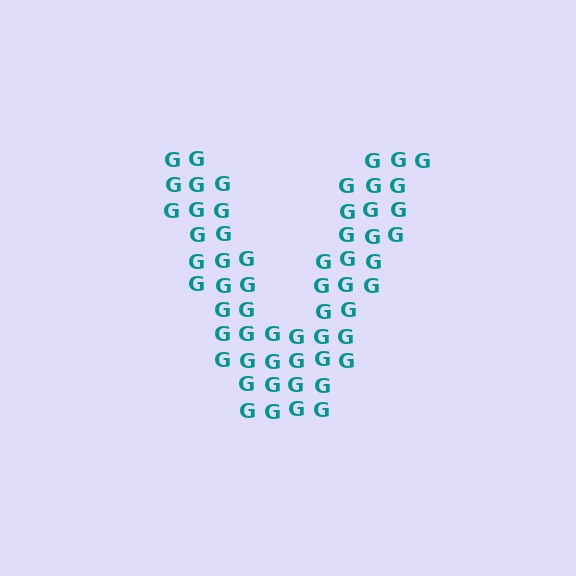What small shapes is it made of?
It is made of small letter G's.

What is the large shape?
The large shape is the letter V.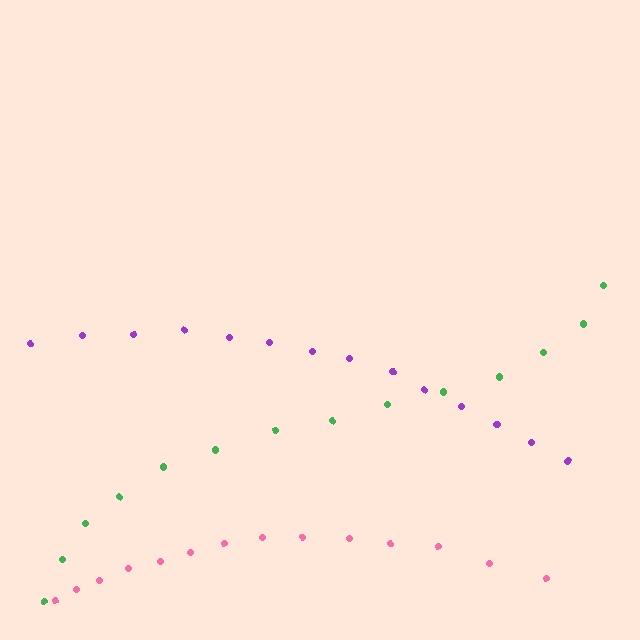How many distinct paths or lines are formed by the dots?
There are 3 distinct paths.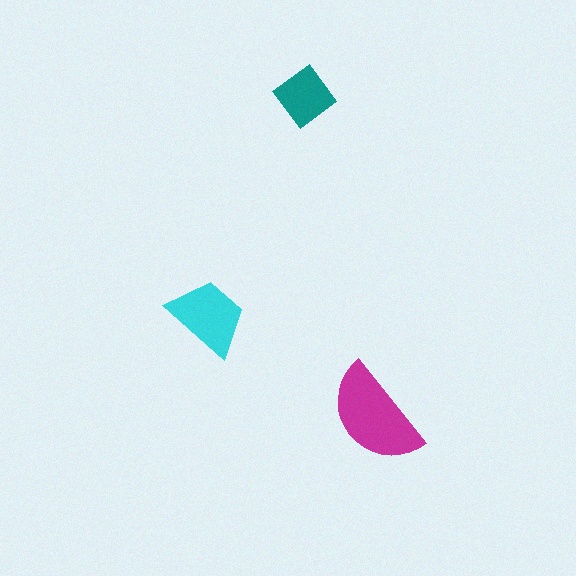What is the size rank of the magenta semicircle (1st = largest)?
1st.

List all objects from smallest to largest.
The teal diamond, the cyan trapezoid, the magenta semicircle.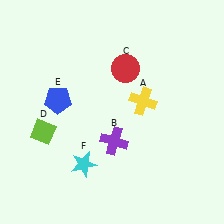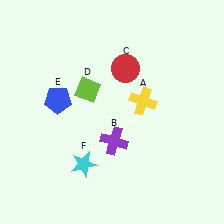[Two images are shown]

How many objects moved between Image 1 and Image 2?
1 object moved between the two images.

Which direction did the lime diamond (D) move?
The lime diamond (D) moved right.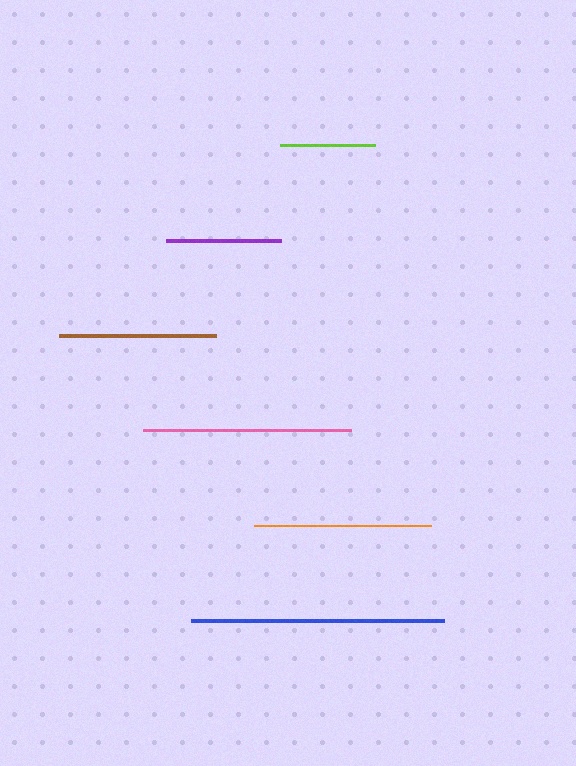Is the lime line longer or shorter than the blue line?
The blue line is longer than the lime line.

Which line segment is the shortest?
The lime line is the shortest at approximately 95 pixels.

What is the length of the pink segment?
The pink segment is approximately 208 pixels long.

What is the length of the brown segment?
The brown segment is approximately 156 pixels long.